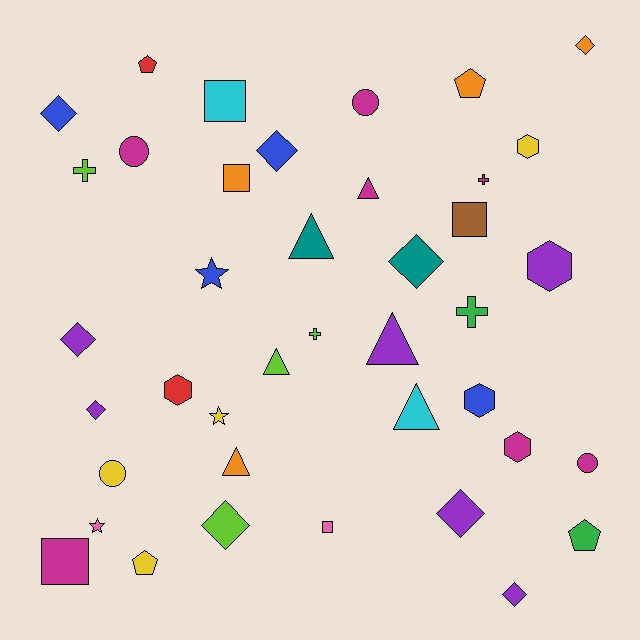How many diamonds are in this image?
There are 9 diamonds.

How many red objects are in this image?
There are 2 red objects.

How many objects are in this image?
There are 40 objects.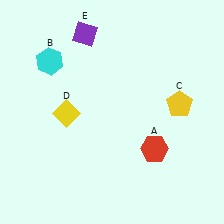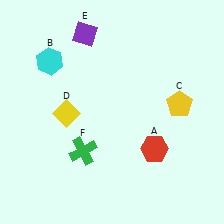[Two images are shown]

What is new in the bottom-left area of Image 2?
A green cross (F) was added in the bottom-left area of Image 2.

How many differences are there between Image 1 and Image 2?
There is 1 difference between the two images.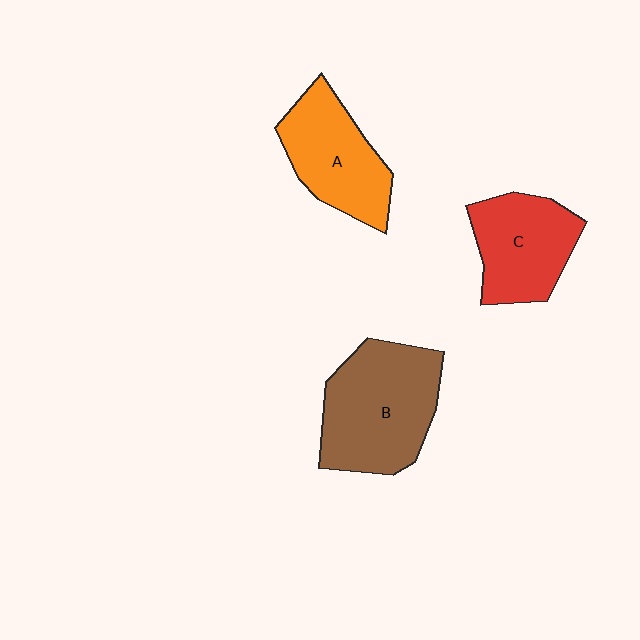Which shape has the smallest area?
Shape C (red).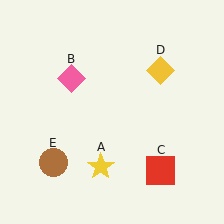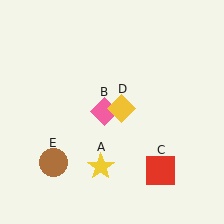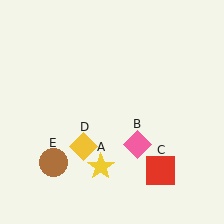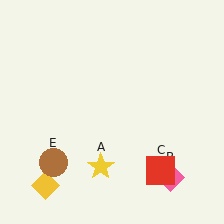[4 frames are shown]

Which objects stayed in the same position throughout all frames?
Yellow star (object A) and red square (object C) and brown circle (object E) remained stationary.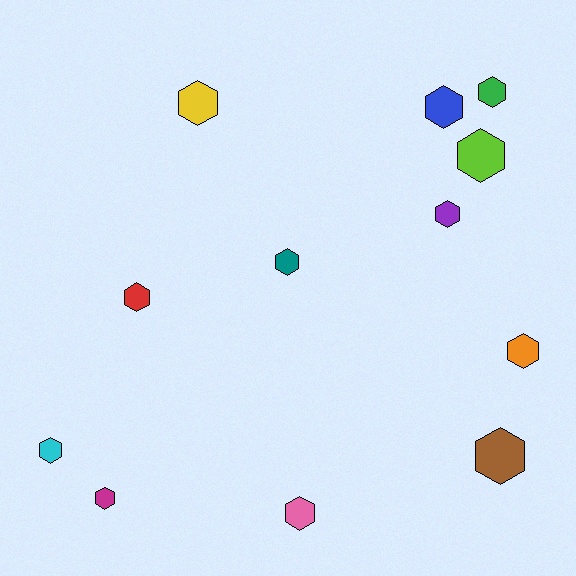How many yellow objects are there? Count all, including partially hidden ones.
There is 1 yellow object.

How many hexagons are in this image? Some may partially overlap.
There are 12 hexagons.